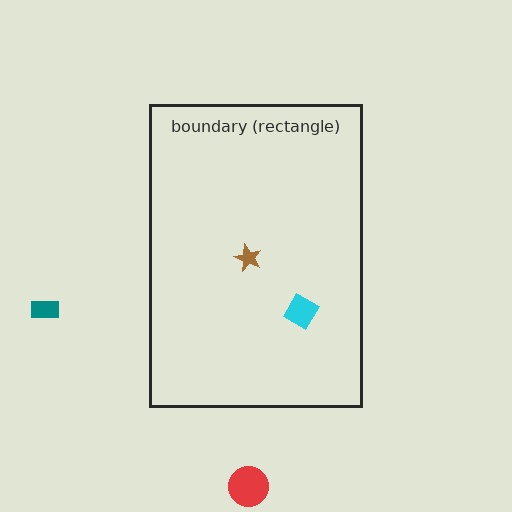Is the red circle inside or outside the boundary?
Outside.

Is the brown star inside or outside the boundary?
Inside.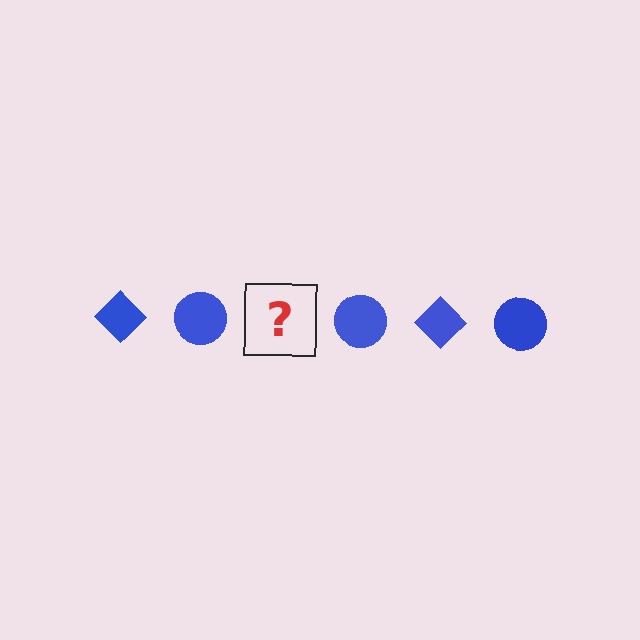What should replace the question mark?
The question mark should be replaced with a blue diamond.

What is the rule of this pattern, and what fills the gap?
The rule is that the pattern cycles through diamond, circle shapes in blue. The gap should be filled with a blue diamond.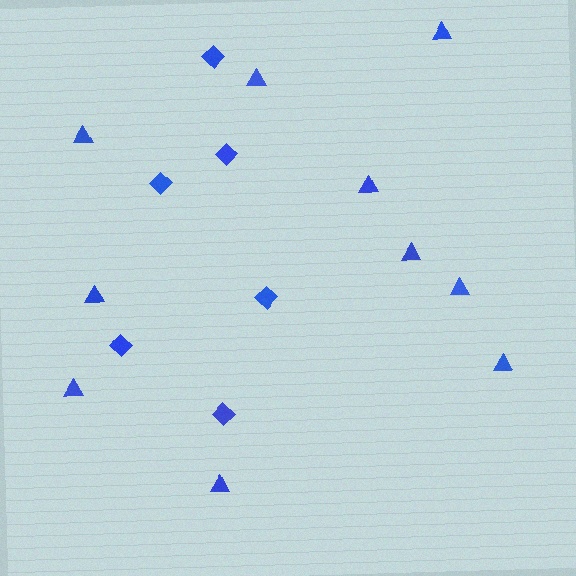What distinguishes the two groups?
There are 2 groups: one group of diamonds (6) and one group of triangles (10).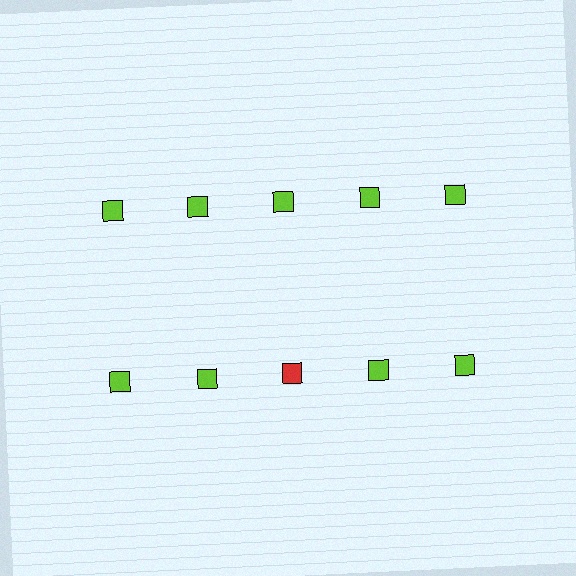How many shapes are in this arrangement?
There are 10 shapes arranged in a grid pattern.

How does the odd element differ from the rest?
It has a different color: red instead of lime.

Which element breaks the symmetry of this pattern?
The red square in the second row, center column breaks the symmetry. All other shapes are lime squares.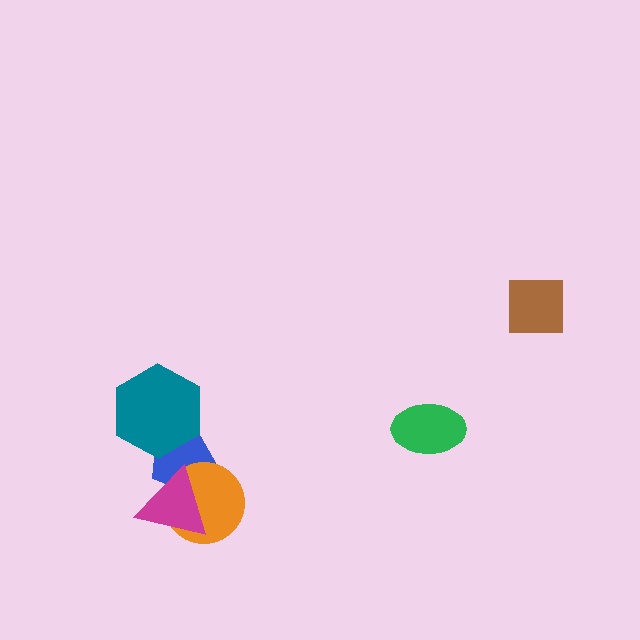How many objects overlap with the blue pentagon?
3 objects overlap with the blue pentagon.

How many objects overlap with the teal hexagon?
1 object overlaps with the teal hexagon.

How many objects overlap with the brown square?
0 objects overlap with the brown square.